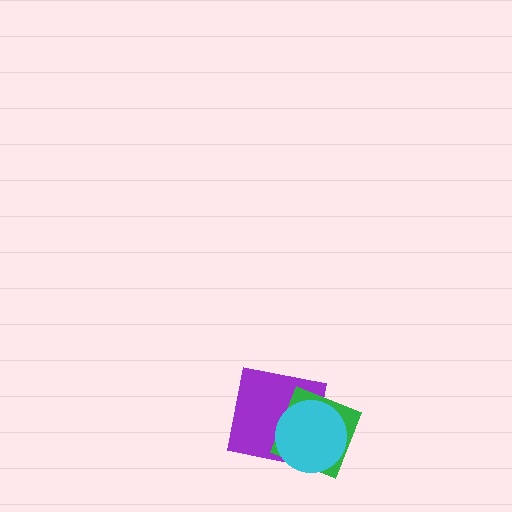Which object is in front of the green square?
The cyan circle is in front of the green square.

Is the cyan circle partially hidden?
No, no other shape covers it.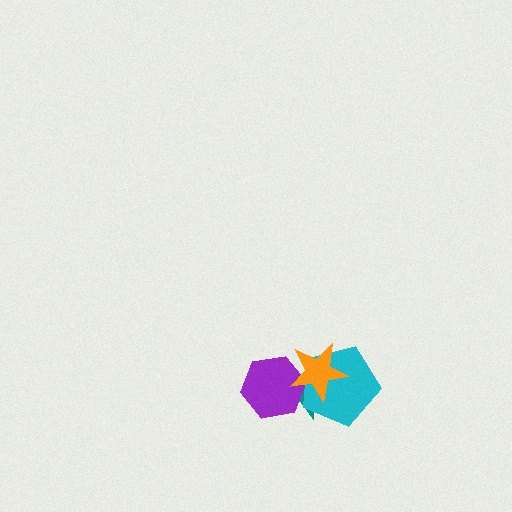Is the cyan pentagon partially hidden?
Yes, it is partially covered by another shape.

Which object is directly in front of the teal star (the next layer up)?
The purple hexagon is directly in front of the teal star.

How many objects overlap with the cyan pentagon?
3 objects overlap with the cyan pentagon.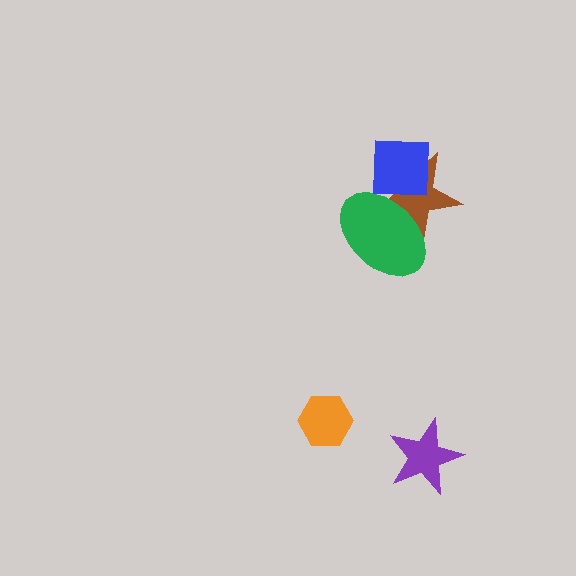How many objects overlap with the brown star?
2 objects overlap with the brown star.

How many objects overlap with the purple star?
0 objects overlap with the purple star.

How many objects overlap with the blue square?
2 objects overlap with the blue square.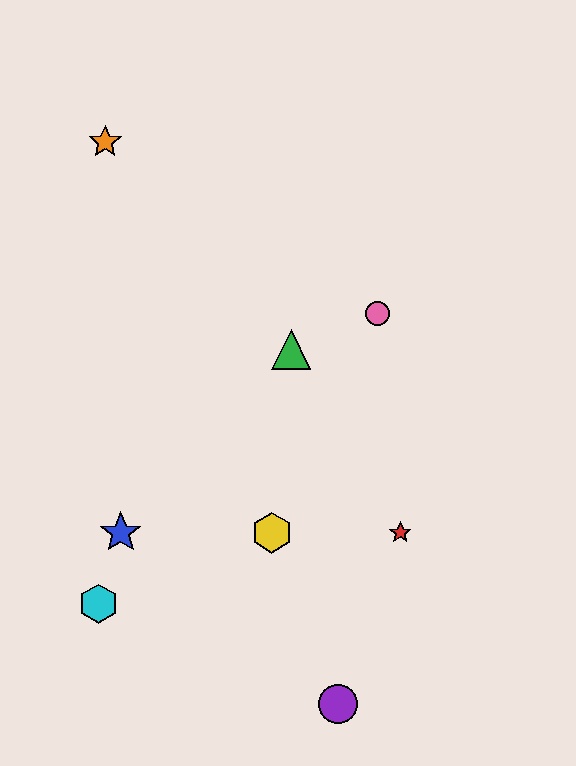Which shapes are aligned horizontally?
The red star, the blue star, the yellow hexagon are aligned horizontally.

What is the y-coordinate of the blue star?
The blue star is at y≈533.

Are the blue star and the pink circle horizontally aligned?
No, the blue star is at y≈533 and the pink circle is at y≈313.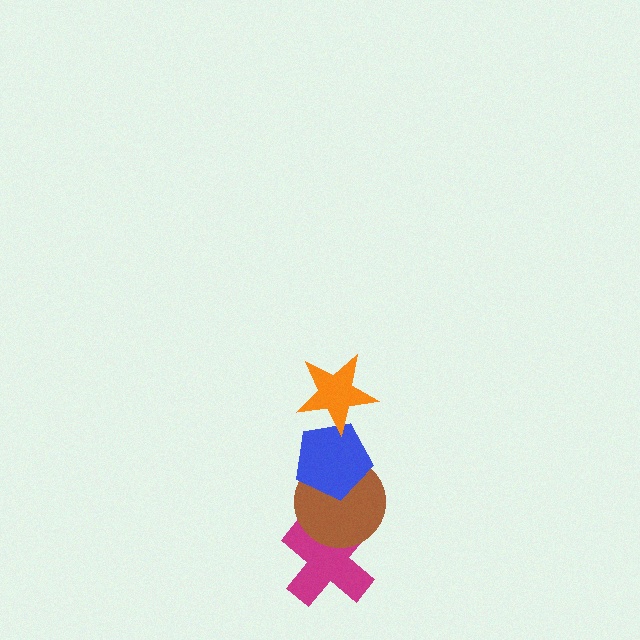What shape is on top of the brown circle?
The blue pentagon is on top of the brown circle.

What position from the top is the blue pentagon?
The blue pentagon is 2nd from the top.